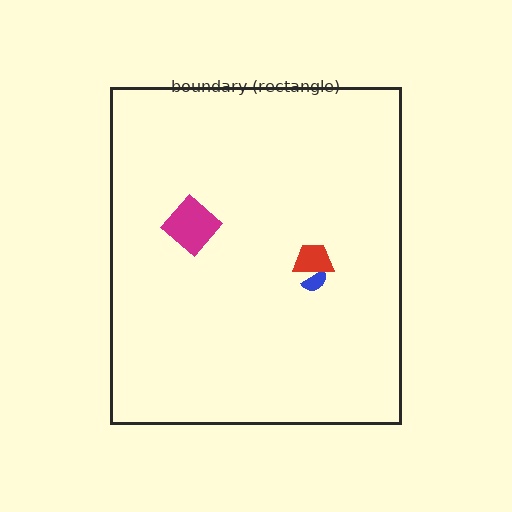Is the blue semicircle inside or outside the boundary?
Inside.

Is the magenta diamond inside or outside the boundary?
Inside.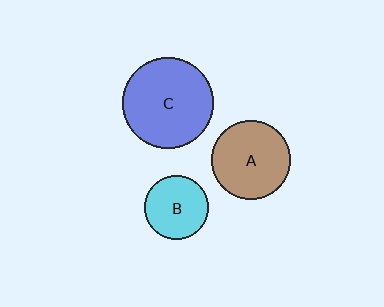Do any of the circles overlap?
No, none of the circles overlap.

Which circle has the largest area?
Circle C (blue).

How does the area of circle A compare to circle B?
Approximately 1.5 times.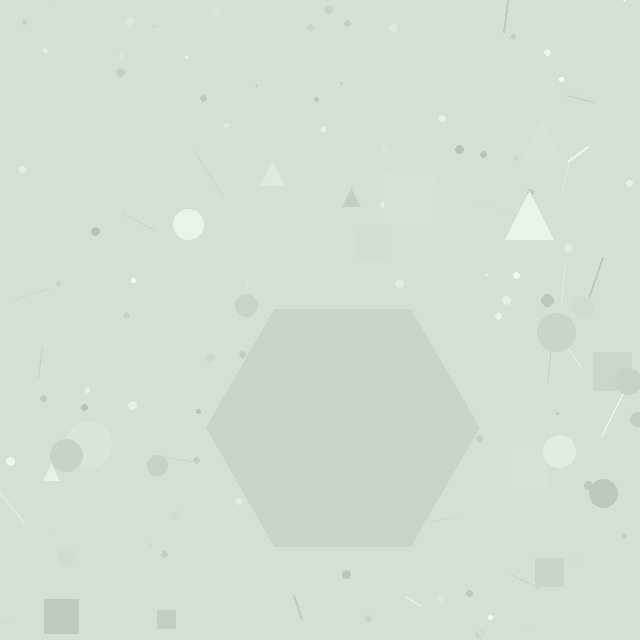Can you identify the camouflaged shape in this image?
The camouflaged shape is a hexagon.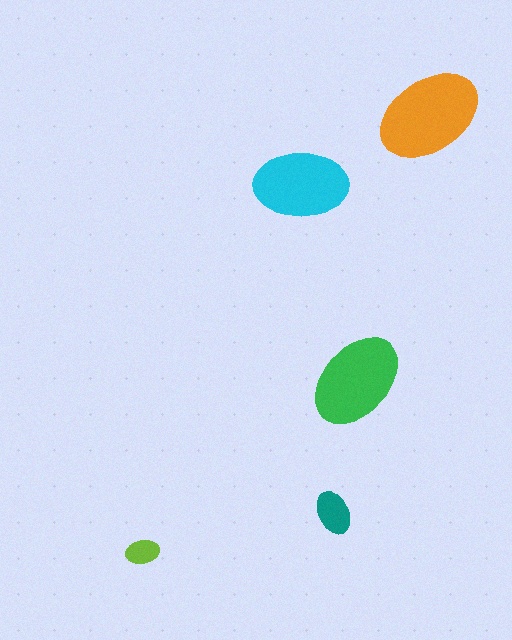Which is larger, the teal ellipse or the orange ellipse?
The orange one.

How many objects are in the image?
There are 5 objects in the image.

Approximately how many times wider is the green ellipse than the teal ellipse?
About 2 times wider.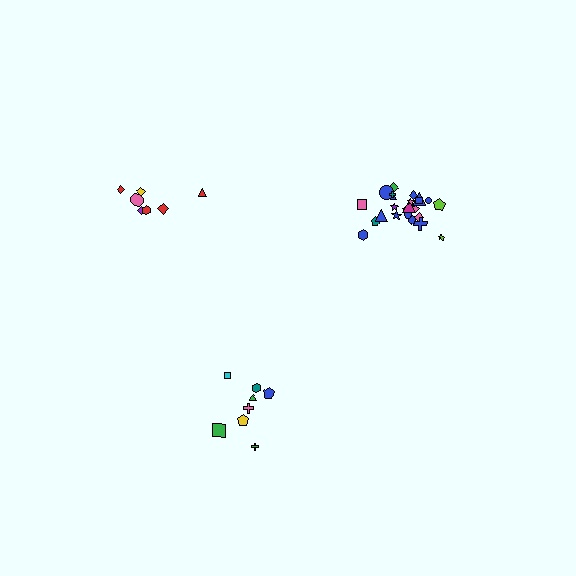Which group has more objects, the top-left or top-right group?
The top-right group.